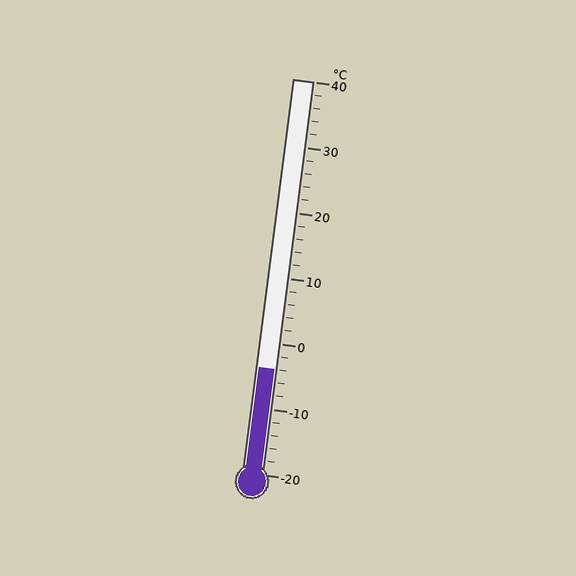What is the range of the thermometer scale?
The thermometer scale ranges from -20°C to 40°C.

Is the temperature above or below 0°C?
The temperature is below 0°C.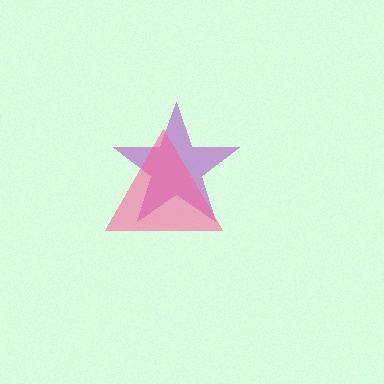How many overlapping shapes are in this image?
There are 2 overlapping shapes in the image.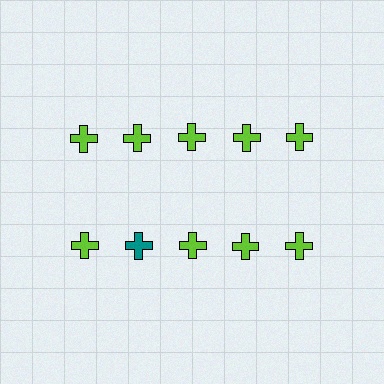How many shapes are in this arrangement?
There are 10 shapes arranged in a grid pattern.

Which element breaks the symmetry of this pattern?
The teal cross in the second row, second from left column breaks the symmetry. All other shapes are lime crosses.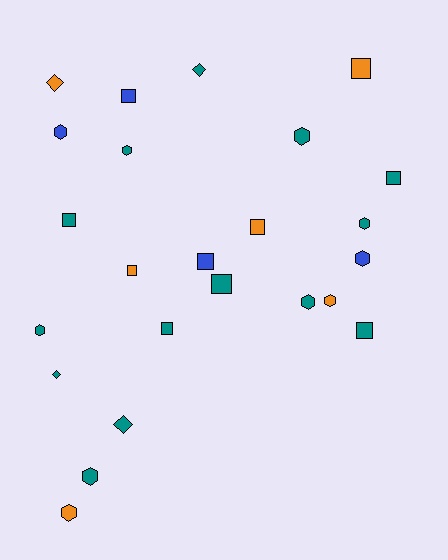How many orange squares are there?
There are 3 orange squares.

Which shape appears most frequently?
Square, with 10 objects.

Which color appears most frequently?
Teal, with 14 objects.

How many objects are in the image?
There are 24 objects.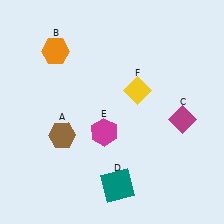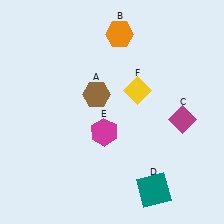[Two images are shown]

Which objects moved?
The objects that moved are: the brown hexagon (A), the orange hexagon (B), the teal square (D).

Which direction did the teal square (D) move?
The teal square (D) moved right.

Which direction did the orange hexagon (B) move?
The orange hexagon (B) moved right.